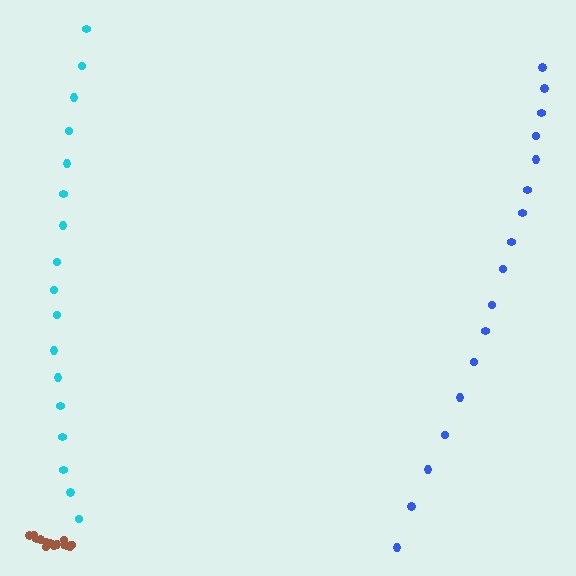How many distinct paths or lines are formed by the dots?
There are 3 distinct paths.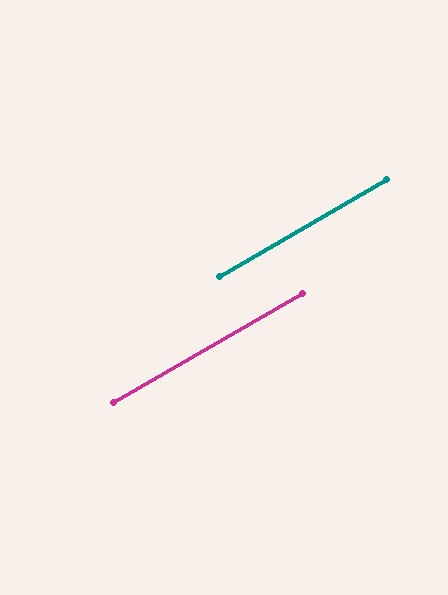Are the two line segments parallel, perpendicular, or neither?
Parallel — their directions differ by only 0.1°.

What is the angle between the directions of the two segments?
Approximately 0 degrees.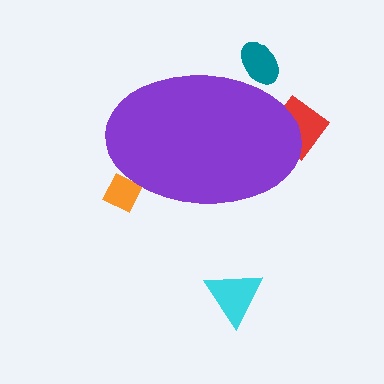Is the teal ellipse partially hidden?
Yes, the teal ellipse is partially hidden behind the purple ellipse.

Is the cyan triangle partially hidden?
No, the cyan triangle is fully visible.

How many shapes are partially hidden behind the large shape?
3 shapes are partially hidden.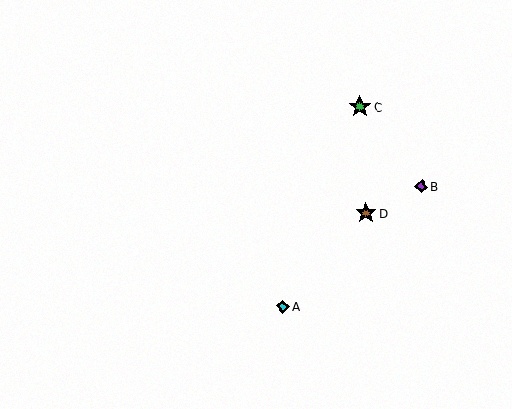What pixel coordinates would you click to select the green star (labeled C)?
Click at (360, 107) to select the green star C.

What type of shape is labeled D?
Shape D is a brown star.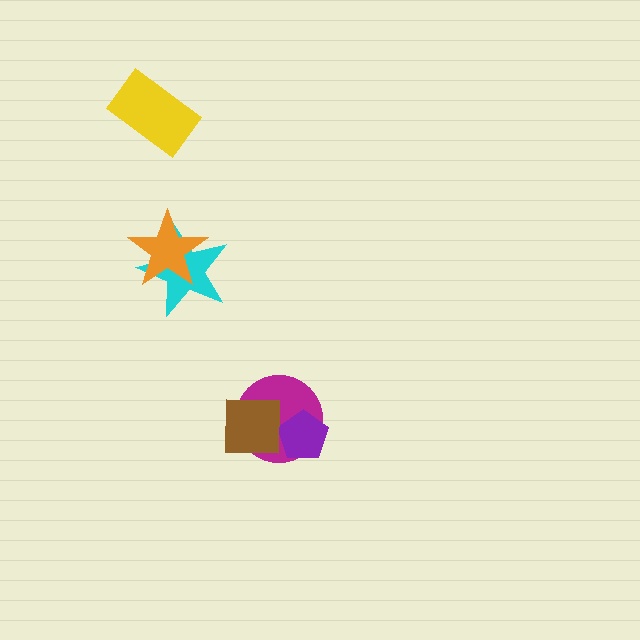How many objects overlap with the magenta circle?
2 objects overlap with the magenta circle.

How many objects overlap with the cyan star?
1 object overlaps with the cyan star.